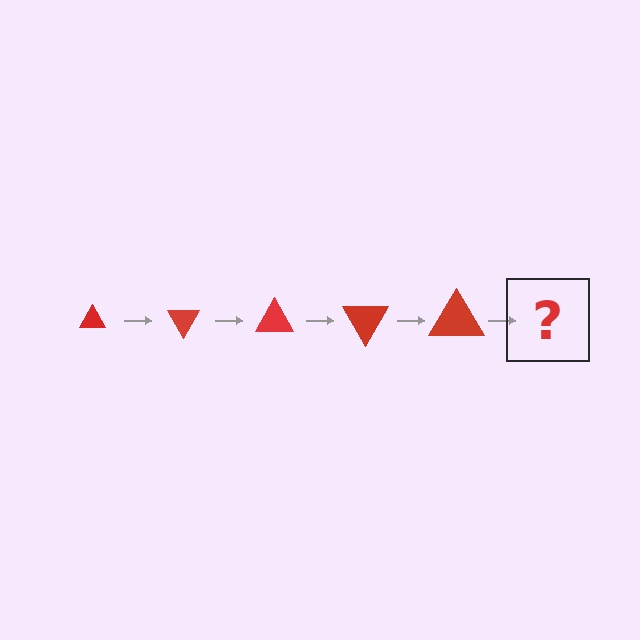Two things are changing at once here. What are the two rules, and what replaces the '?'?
The two rules are that the triangle grows larger each step and it rotates 60 degrees each step. The '?' should be a triangle, larger than the previous one and rotated 300 degrees from the start.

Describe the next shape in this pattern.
It should be a triangle, larger than the previous one and rotated 300 degrees from the start.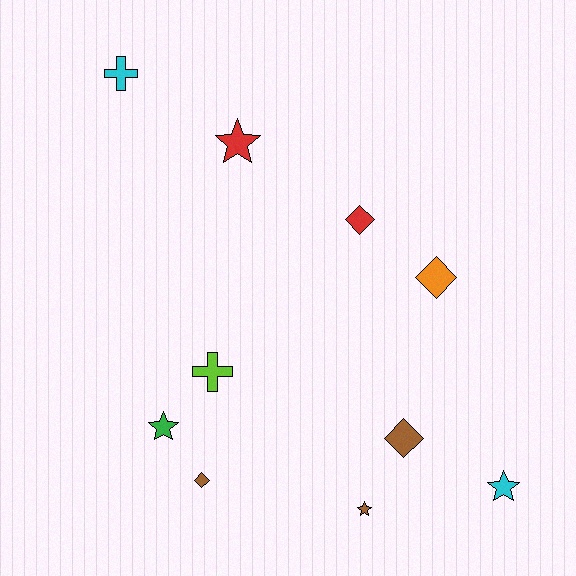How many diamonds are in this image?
There are 4 diamonds.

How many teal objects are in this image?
There are no teal objects.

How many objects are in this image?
There are 10 objects.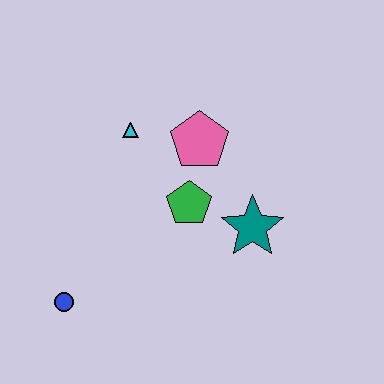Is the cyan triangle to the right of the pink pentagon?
No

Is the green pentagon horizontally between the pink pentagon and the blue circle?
Yes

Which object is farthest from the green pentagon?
The blue circle is farthest from the green pentagon.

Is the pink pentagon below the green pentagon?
No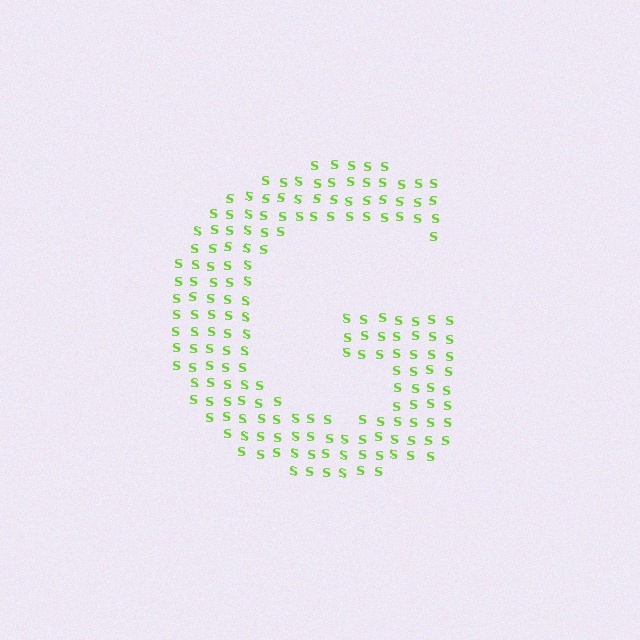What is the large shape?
The large shape is the letter G.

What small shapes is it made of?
It is made of small letter S's.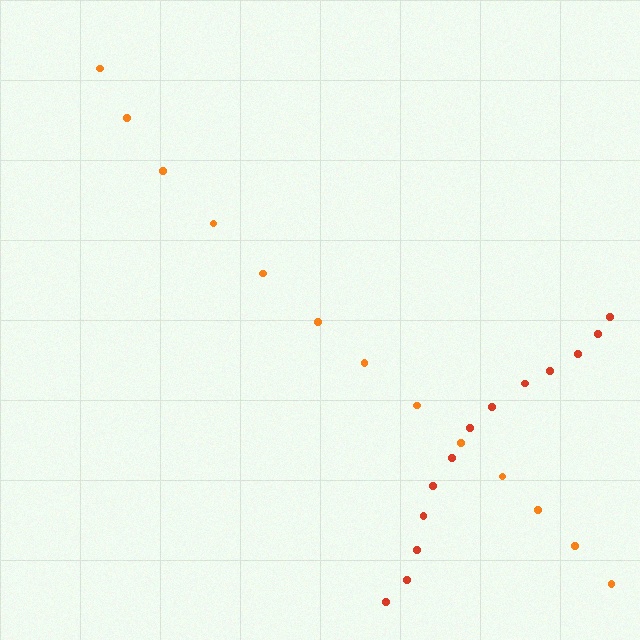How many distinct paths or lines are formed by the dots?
There are 2 distinct paths.